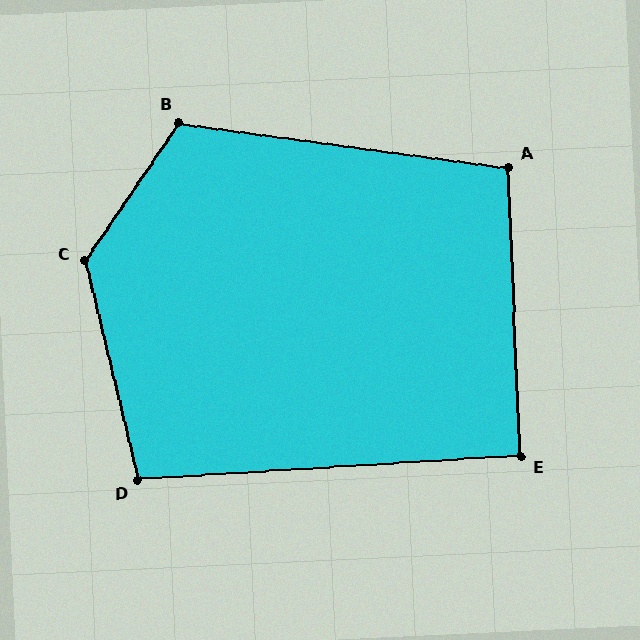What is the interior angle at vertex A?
Approximately 100 degrees (obtuse).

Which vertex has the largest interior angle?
C, at approximately 132 degrees.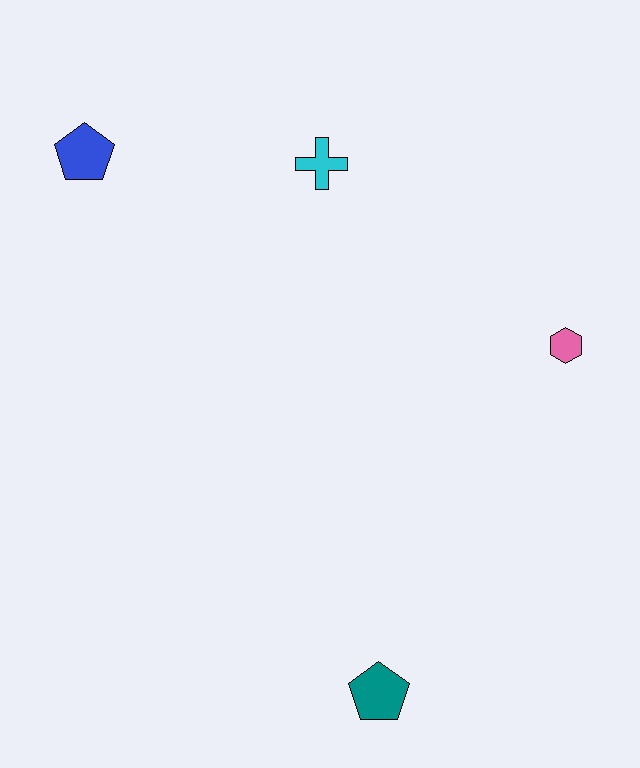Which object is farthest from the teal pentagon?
The blue pentagon is farthest from the teal pentagon.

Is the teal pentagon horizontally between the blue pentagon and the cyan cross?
No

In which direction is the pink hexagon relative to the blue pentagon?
The pink hexagon is to the right of the blue pentagon.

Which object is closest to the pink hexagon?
The cyan cross is closest to the pink hexagon.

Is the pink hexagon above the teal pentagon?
Yes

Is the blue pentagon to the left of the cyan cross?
Yes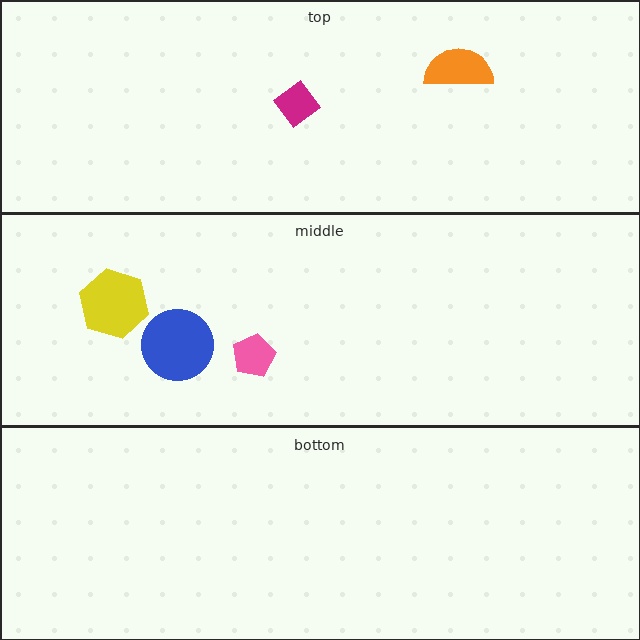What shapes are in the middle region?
The pink pentagon, the yellow hexagon, the blue circle.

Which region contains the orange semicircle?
The top region.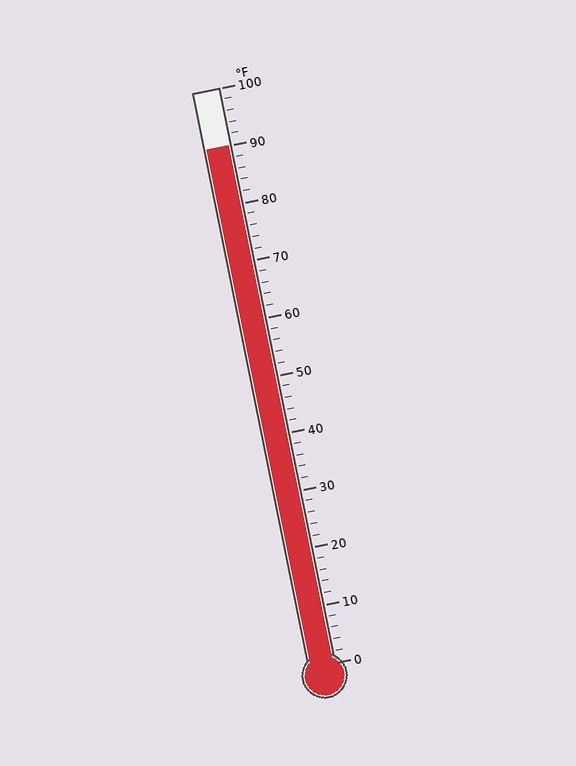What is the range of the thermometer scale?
The thermometer scale ranges from 0°F to 100°F.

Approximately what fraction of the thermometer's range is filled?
The thermometer is filled to approximately 90% of its range.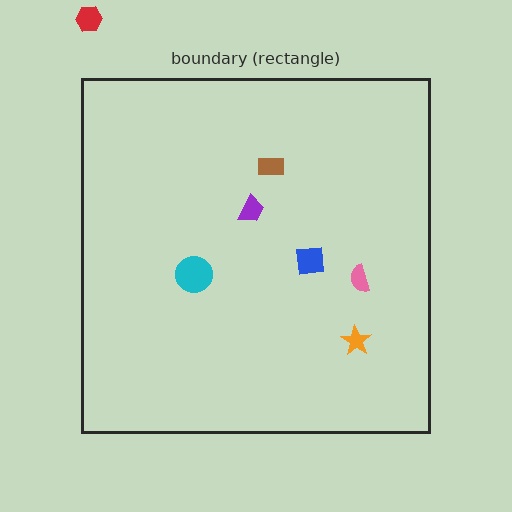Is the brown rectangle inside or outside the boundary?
Inside.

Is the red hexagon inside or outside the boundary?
Outside.